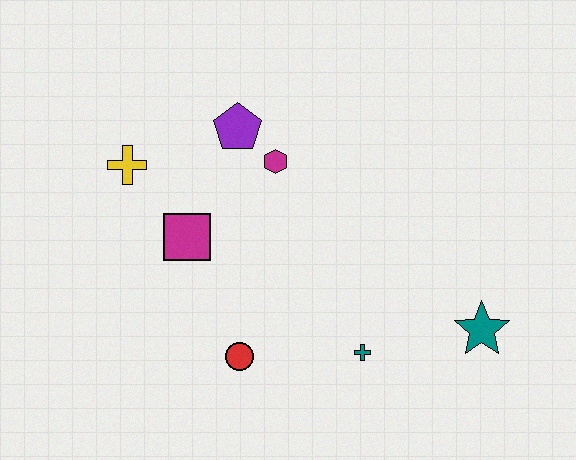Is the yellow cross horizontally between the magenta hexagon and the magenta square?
No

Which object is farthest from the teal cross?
The yellow cross is farthest from the teal cross.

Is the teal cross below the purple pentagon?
Yes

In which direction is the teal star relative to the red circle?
The teal star is to the right of the red circle.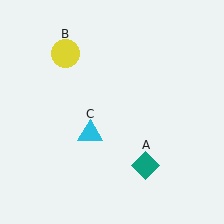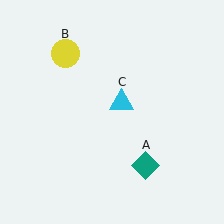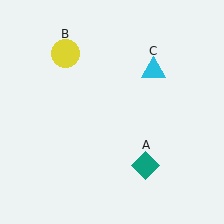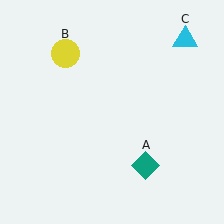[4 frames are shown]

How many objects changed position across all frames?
1 object changed position: cyan triangle (object C).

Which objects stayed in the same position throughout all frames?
Teal diamond (object A) and yellow circle (object B) remained stationary.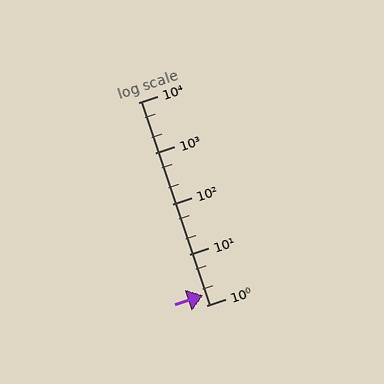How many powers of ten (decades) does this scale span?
The scale spans 4 decades, from 1 to 10000.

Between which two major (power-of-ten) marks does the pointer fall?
The pointer is between 1 and 10.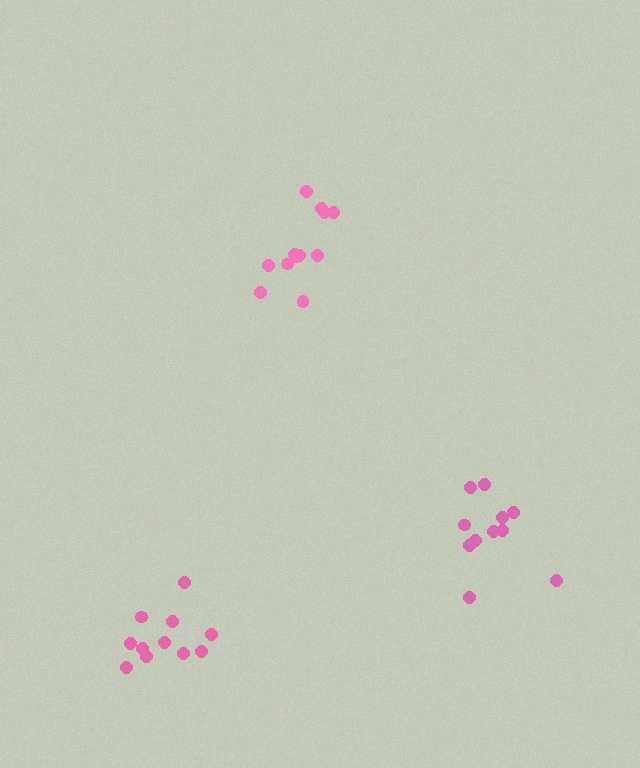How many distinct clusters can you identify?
There are 3 distinct clusters.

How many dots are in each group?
Group 1: 11 dots, Group 2: 12 dots, Group 3: 11 dots (34 total).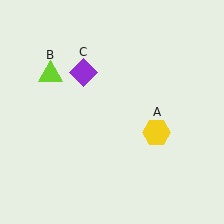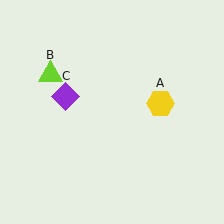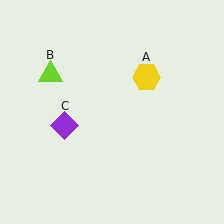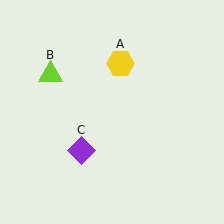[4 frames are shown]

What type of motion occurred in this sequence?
The yellow hexagon (object A), purple diamond (object C) rotated counterclockwise around the center of the scene.